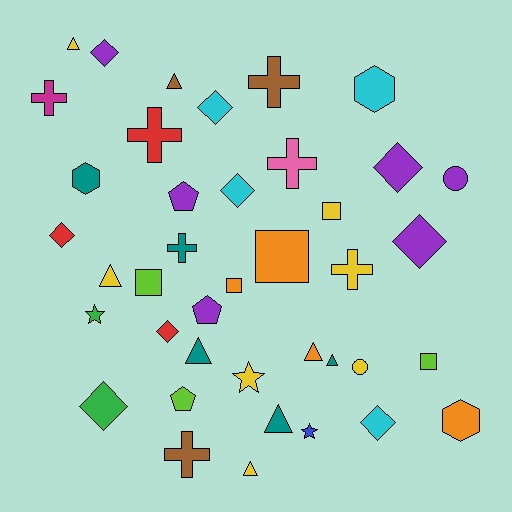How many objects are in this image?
There are 40 objects.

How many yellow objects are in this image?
There are 7 yellow objects.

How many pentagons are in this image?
There are 3 pentagons.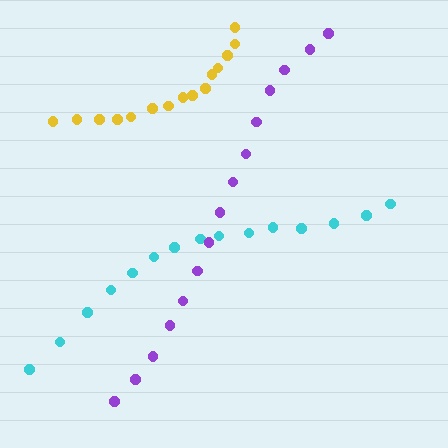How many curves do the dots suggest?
There are 3 distinct paths.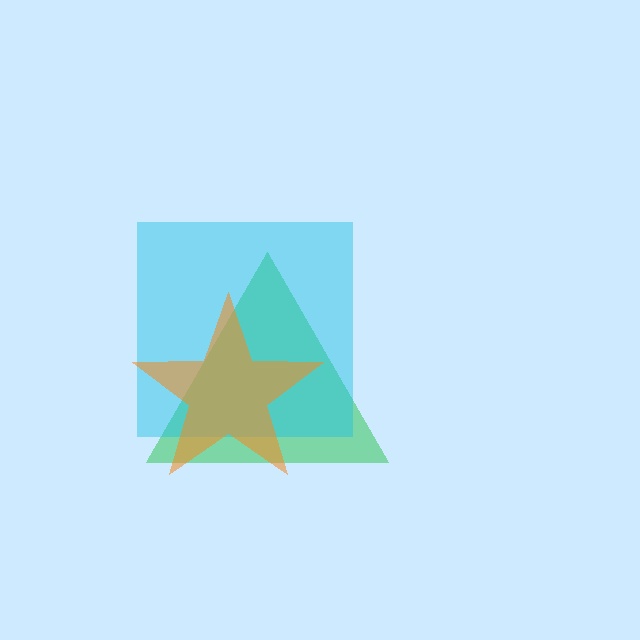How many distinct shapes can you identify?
There are 3 distinct shapes: a green triangle, a cyan square, an orange star.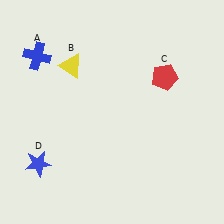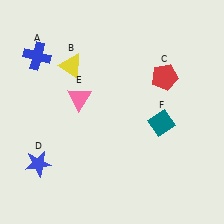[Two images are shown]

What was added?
A pink triangle (E), a teal diamond (F) were added in Image 2.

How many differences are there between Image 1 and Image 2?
There are 2 differences between the two images.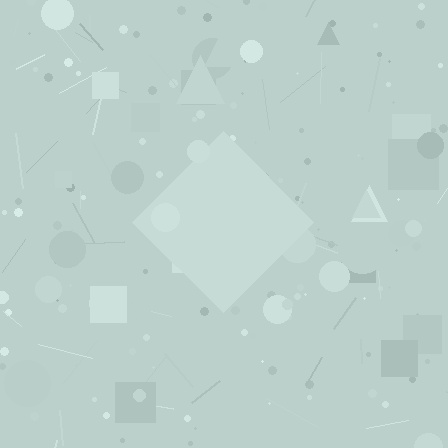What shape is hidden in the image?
A diamond is hidden in the image.